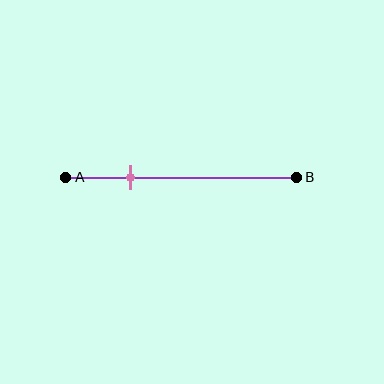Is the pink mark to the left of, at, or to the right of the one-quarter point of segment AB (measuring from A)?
The pink mark is to the right of the one-quarter point of segment AB.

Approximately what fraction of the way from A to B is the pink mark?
The pink mark is approximately 30% of the way from A to B.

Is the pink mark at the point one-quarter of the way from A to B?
No, the mark is at about 30% from A, not at the 25% one-quarter point.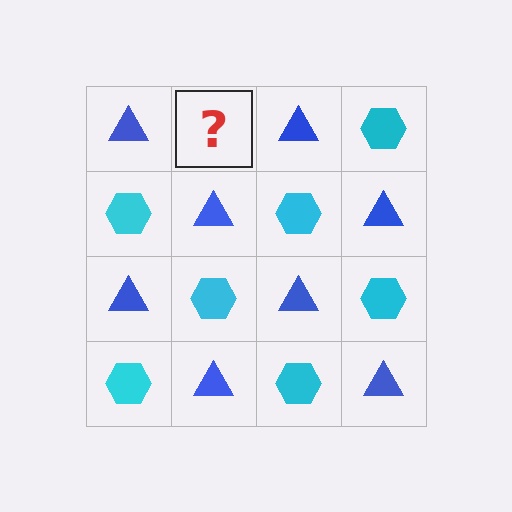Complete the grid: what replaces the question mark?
The question mark should be replaced with a cyan hexagon.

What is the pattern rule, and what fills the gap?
The rule is that it alternates blue triangle and cyan hexagon in a checkerboard pattern. The gap should be filled with a cyan hexagon.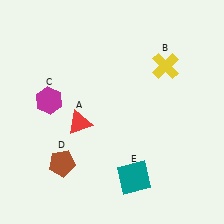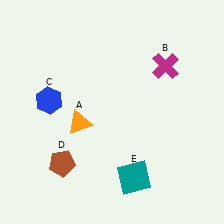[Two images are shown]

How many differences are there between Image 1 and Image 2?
There are 3 differences between the two images.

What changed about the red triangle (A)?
In Image 1, A is red. In Image 2, it changed to orange.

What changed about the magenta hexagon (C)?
In Image 1, C is magenta. In Image 2, it changed to blue.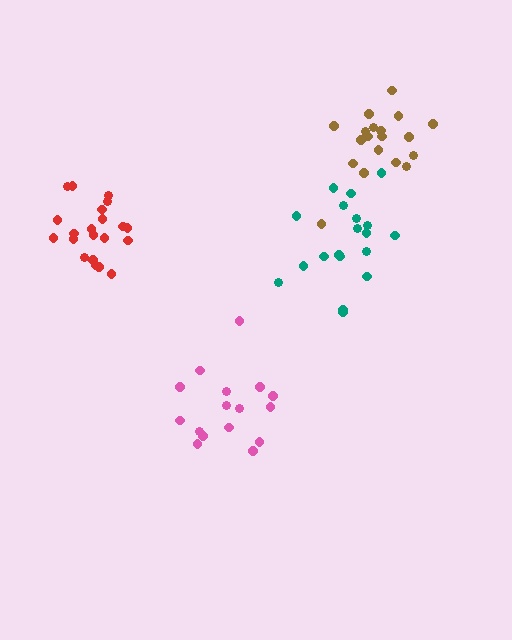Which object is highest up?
The brown cluster is topmost.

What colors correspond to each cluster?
The clusters are colored: pink, red, teal, brown.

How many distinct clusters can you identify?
There are 4 distinct clusters.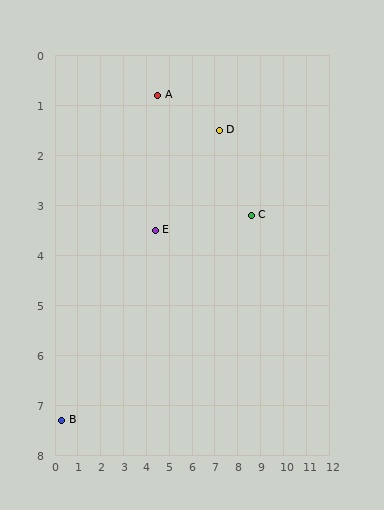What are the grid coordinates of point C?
Point C is at approximately (8.6, 3.2).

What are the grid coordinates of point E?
Point E is at approximately (4.4, 3.5).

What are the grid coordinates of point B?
Point B is at approximately (0.3, 7.3).